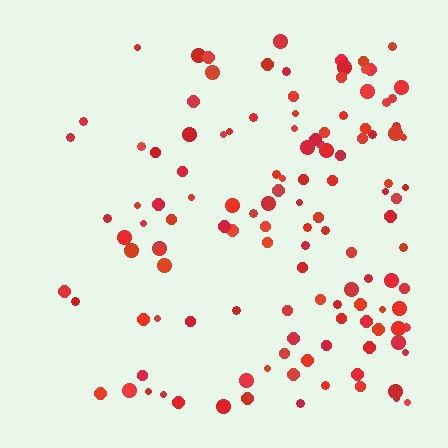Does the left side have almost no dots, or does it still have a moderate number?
Still a moderate number, just noticeably fewer than the right.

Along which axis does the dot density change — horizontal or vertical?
Horizontal.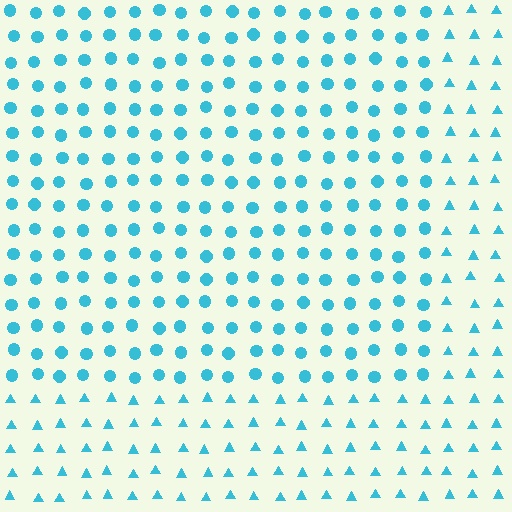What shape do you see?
I see a rectangle.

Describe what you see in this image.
The image is filled with small cyan elements arranged in a uniform grid. A rectangle-shaped region contains circles, while the surrounding area contains triangles. The boundary is defined purely by the change in element shape.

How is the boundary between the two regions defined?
The boundary is defined by a change in element shape: circles inside vs. triangles outside. All elements share the same color and spacing.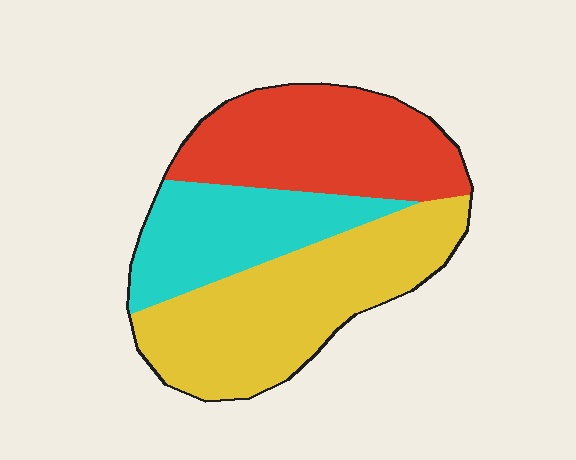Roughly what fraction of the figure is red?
Red covers 34% of the figure.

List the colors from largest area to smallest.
From largest to smallest: yellow, red, cyan.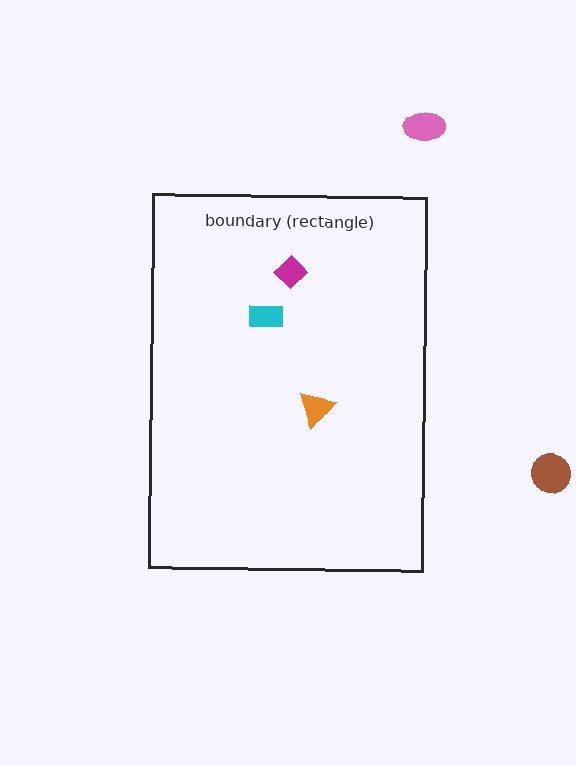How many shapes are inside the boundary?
3 inside, 2 outside.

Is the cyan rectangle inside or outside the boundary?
Inside.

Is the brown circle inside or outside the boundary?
Outside.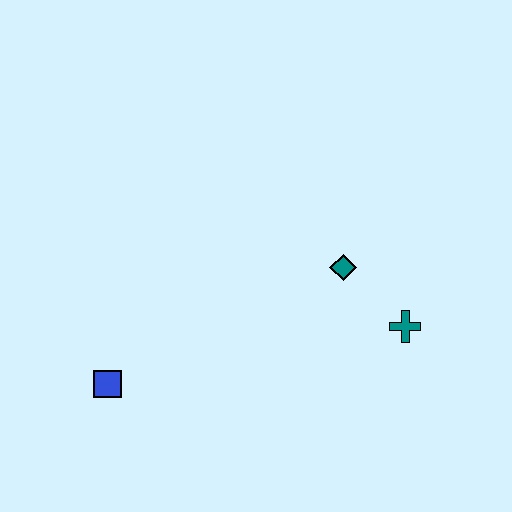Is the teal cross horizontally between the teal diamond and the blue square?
No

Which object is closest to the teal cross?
The teal diamond is closest to the teal cross.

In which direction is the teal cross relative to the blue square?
The teal cross is to the right of the blue square.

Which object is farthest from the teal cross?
The blue square is farthest from the teal cross.